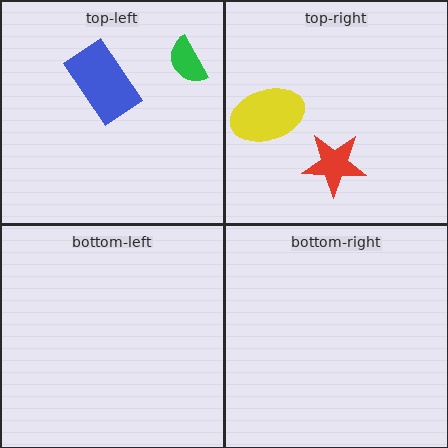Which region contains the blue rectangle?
The top-left region.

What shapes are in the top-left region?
The blue rectangle, the green semicircle.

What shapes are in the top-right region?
The red star, the yellow ellipse.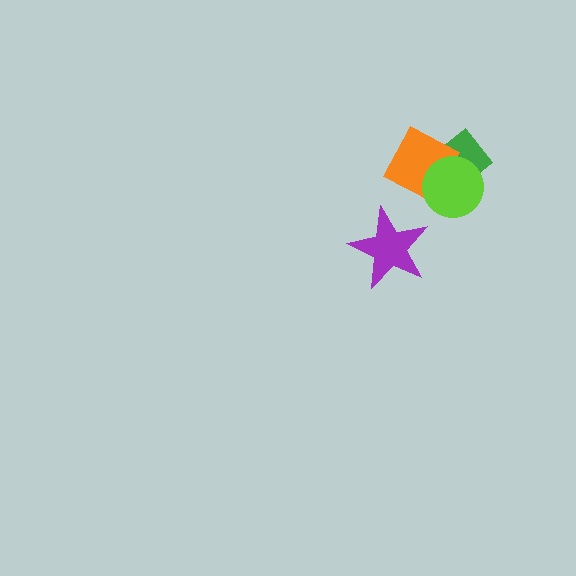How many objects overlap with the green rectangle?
2 objects overlap with the green rectangle.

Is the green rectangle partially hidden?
Yes, it is partially covered by another shape.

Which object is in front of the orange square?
The lime circle is in front of the orange square.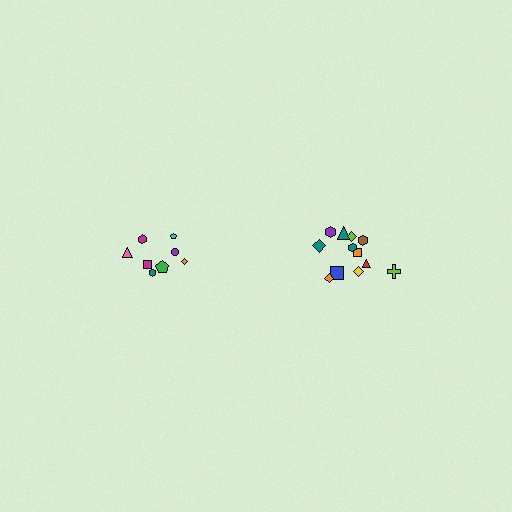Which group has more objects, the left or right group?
The right group.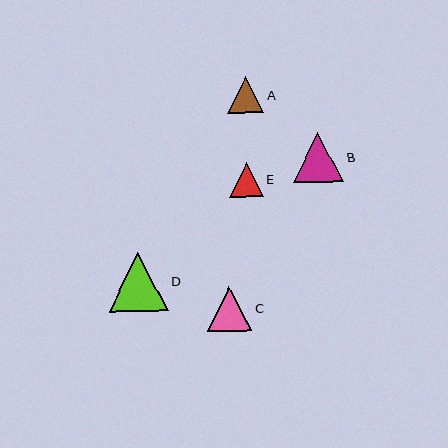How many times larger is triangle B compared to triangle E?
Triangle B is approximately 1.5 times the size of triangle E.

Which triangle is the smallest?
Triangle E is the smallest with a size of approximately 34 pixels.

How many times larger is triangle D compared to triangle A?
Triangle D is approximately 1.6 times the size of triangle A.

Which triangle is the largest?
Triangle D is the largest with a size of approximately 59 pixels.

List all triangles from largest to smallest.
From largest to smallest: D, B, C, A, E.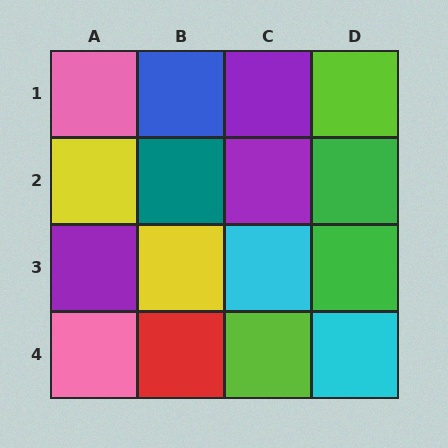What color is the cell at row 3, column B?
Yellow.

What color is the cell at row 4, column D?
Cyan.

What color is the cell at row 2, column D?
Green.